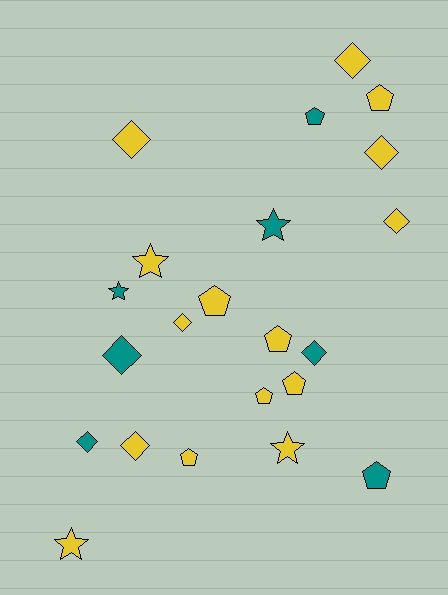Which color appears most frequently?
Yellow, with 15 objects.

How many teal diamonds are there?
There are 3 teal diamonds.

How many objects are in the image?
There are 22 objects.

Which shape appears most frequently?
Diamond, with 9 objects.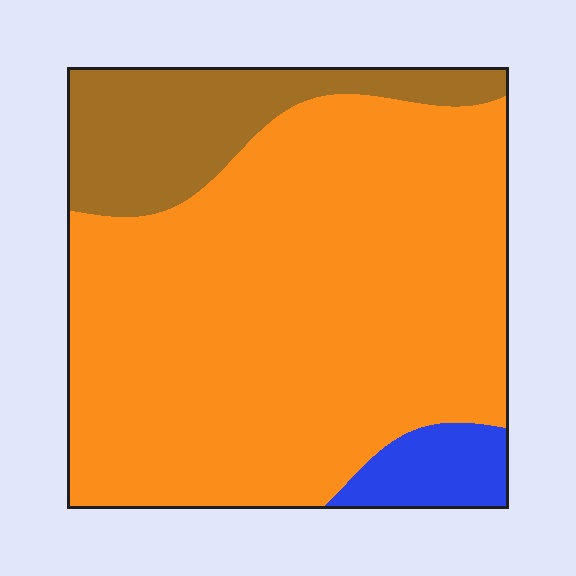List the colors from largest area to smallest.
From largest to smallest: orange, brown, blue.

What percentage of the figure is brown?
Brown covers roughly 15% of the figure.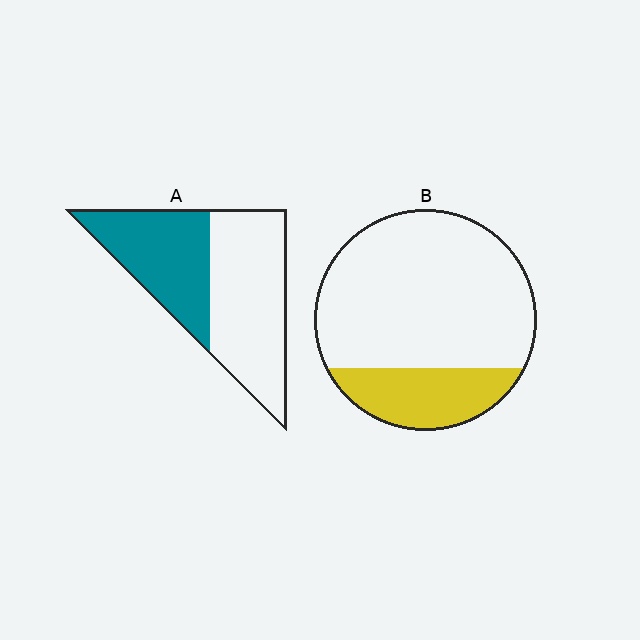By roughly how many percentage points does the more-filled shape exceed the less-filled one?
By roughly 20 percentage points (A over B).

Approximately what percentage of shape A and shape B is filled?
A is approximately 45% and B is approximately 25%.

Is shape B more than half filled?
No.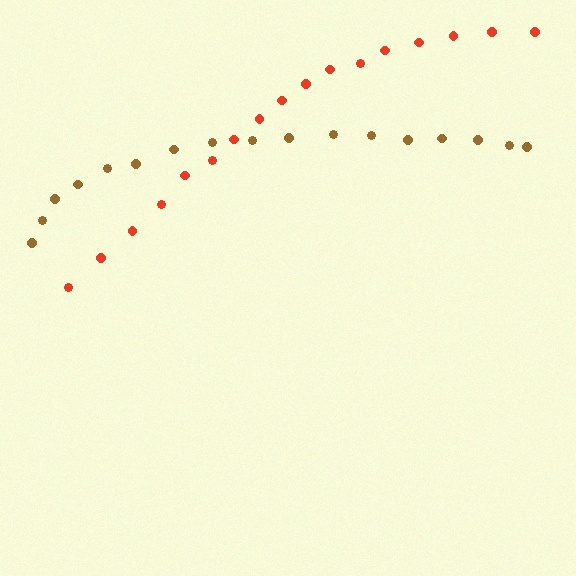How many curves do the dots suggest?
There are 2 distinct paths.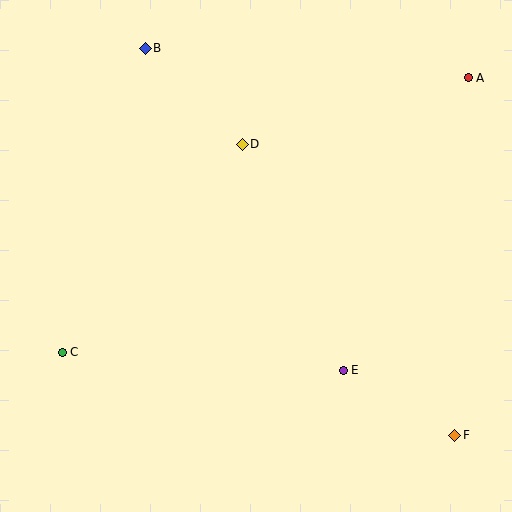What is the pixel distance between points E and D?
The distance between E and D is 247 pixels.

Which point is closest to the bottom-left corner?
Point C is closest to the bottom-left corner.